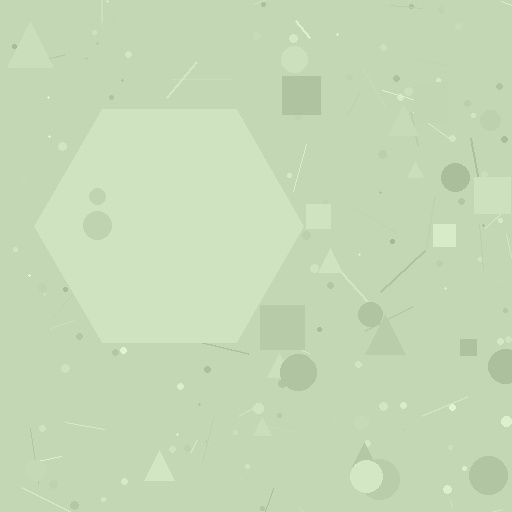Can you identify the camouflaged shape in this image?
The camouflaged shape is a hexagon.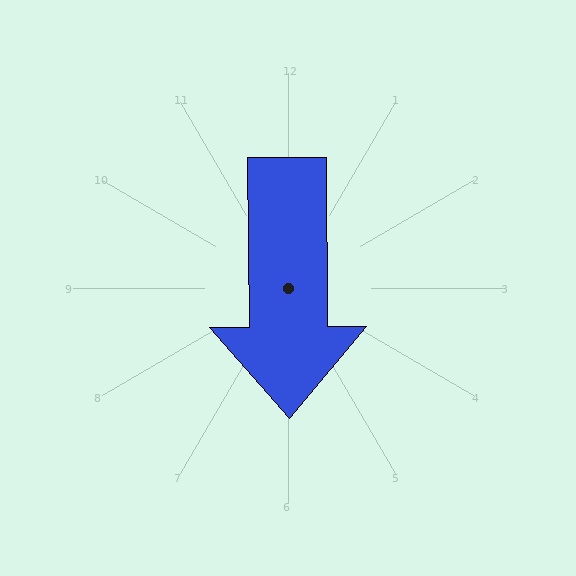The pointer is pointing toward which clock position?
Roughly 6 o'clock.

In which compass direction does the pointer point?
South.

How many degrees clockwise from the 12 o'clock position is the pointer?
Approximately 180 degrees.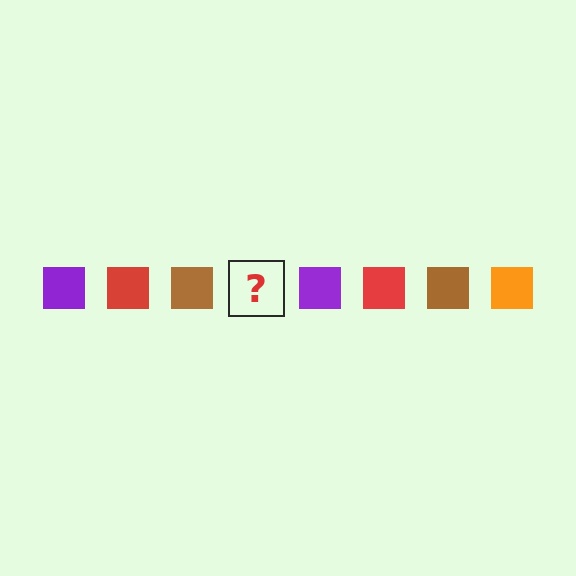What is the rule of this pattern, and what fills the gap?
The rule is that the pattern cycles through purple, red, brown, orange squares. The gap should be filled with an orange square.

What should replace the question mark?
The question mark should be replaced with an orange square.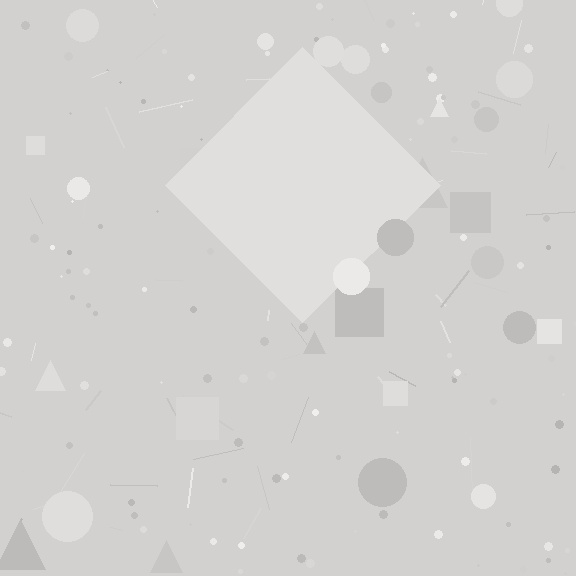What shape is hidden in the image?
A diamond is hidden in the image.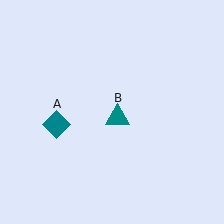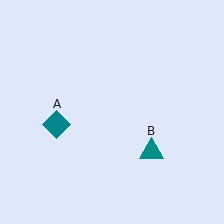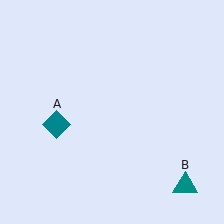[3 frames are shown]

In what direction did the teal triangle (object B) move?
The teal triangle (object B) moved down and to the right.